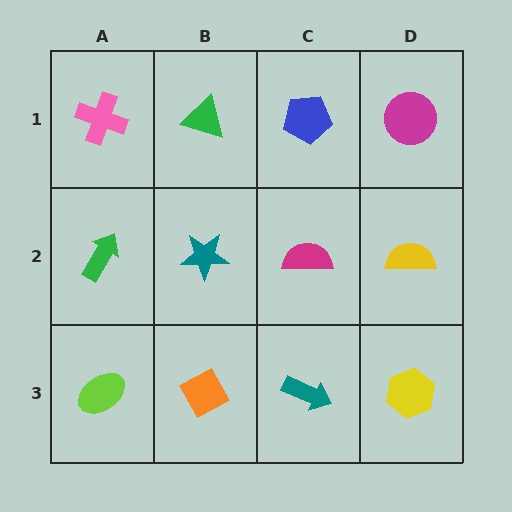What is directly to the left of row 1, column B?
A pink cross.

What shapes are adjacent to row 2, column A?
A pink cross (row 1, column A), a lime ellipse (row 3, column A), a teal star (row 2, column B).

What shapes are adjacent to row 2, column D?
A magenta circle (row 1, column D), a yellow hexagon (row 3, column D), a magenta semicircle (row 2, column C).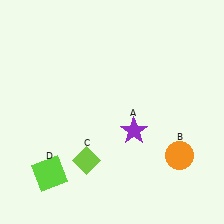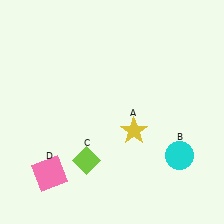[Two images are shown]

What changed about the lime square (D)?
In Image 1, D is lime. In Image 2, it changed to pink.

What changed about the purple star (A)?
In Image 1, A is purple. In Image 2, it changed to yellow.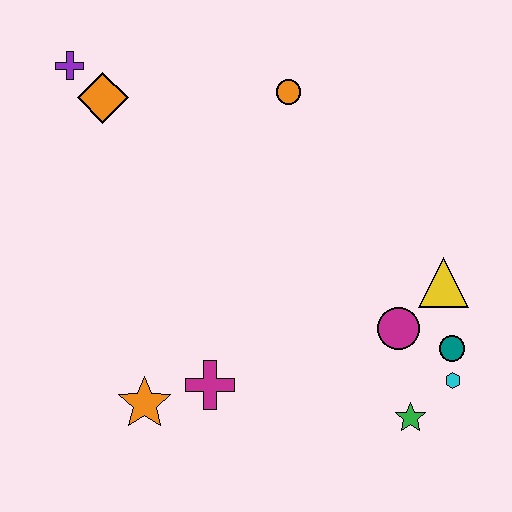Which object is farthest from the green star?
The purple cross is farthest from the green star.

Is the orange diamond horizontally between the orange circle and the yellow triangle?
No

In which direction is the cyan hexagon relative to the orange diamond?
The cyan hexagon is to the right of the orange diamond.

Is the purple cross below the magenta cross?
No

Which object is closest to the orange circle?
The orange diamond is closest to the orange circle.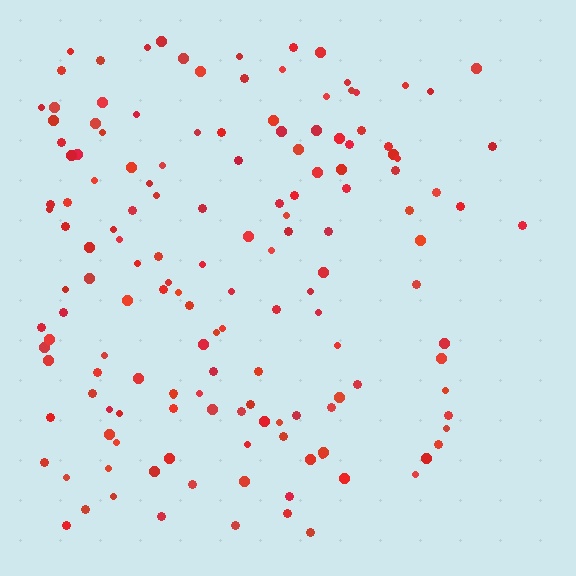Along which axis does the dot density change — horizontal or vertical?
Horizontal.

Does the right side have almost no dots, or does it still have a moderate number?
Still a moderate number, just noticeably fewer than the left.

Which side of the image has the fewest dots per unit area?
The right.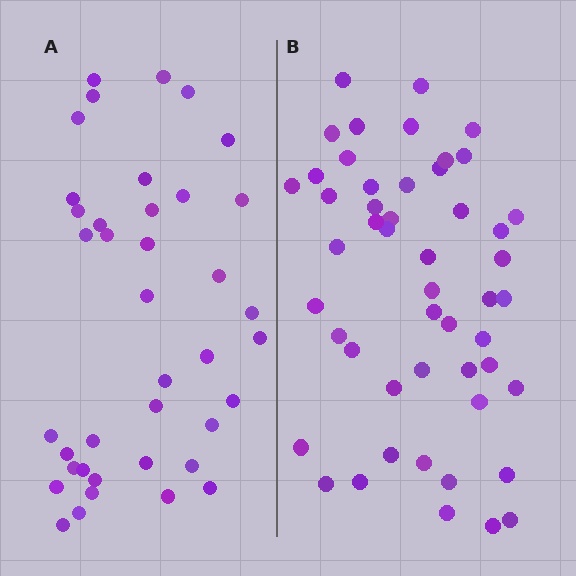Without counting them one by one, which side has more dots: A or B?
Region B (the right region) has more dots.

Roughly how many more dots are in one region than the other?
Region B has roughly 12 or so more dots than region A.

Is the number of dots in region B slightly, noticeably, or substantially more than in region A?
Region B has noticeably more, but not dramatically so. The ratio is roughly 1.3 to 1.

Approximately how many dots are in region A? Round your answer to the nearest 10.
About 40 dots. (The exact count is 39, which rounds to 40.)